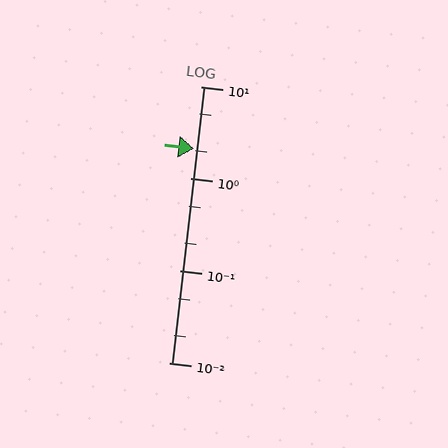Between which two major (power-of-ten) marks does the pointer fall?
The pointer is between 1 and 10.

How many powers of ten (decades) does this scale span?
The scale spans 3 decades, from 0.01 to 10.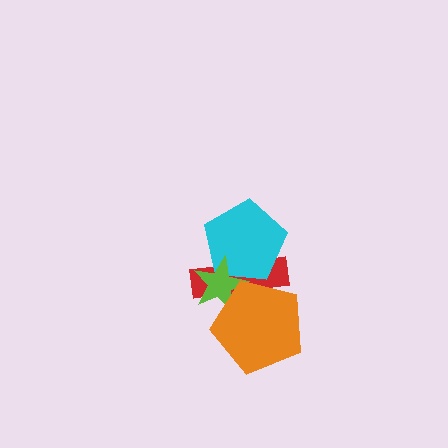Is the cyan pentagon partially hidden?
Yes, it is partially covered by another shape.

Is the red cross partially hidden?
Yes, it is partially covered by another shape.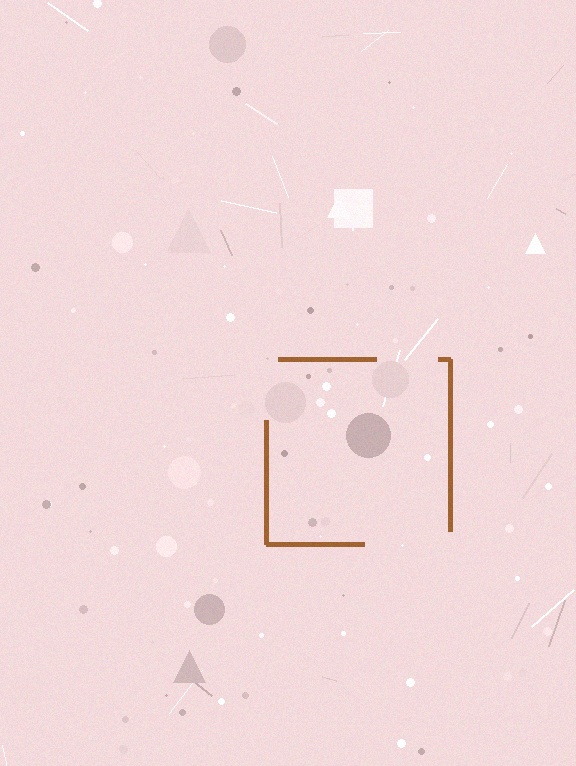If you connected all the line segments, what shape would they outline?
They would outline a square.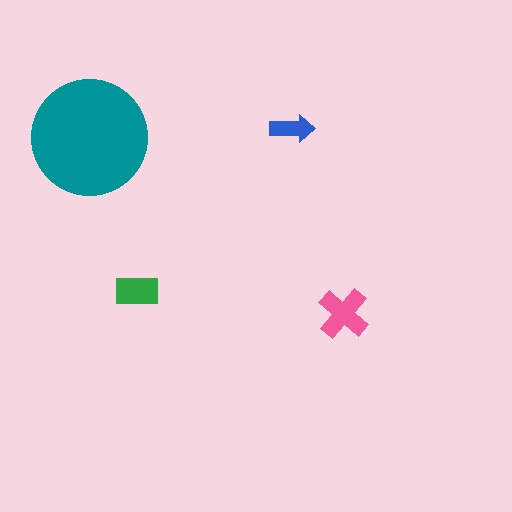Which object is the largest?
The teal circle.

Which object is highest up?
The blue arrow is topmost.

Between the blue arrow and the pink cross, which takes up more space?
The pink cross.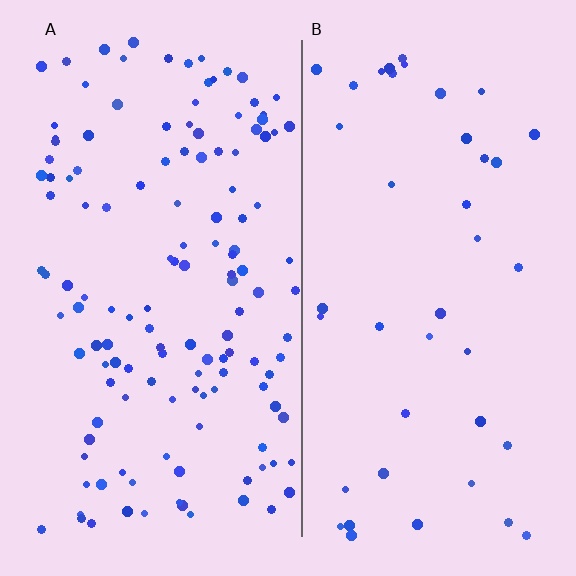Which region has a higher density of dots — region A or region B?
A (the left).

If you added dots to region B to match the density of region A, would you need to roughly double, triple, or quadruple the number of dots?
Approximately triple.